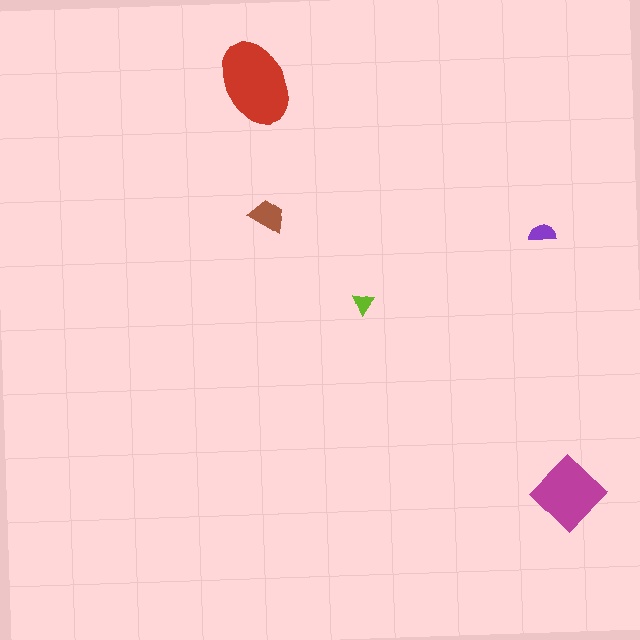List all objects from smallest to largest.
The lime triangle, the purple semicircle, the brown trapezoid, the magenta diamond, the red ellipse.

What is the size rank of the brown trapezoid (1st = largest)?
3rd.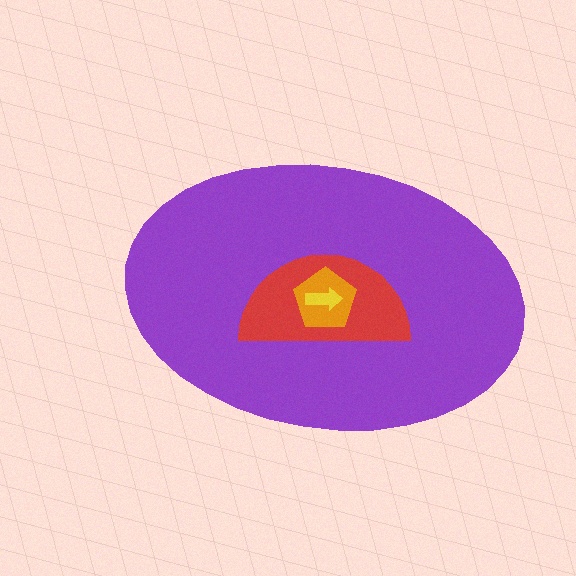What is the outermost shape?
The purple ellipse.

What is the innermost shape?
The yellow arrow.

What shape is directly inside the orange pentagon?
The yellow arrow.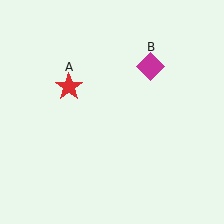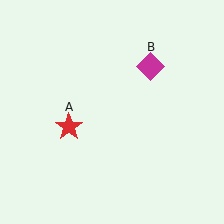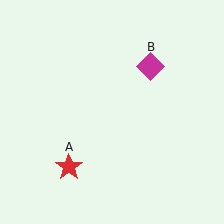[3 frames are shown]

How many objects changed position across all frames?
1 object changed position: red star (object A).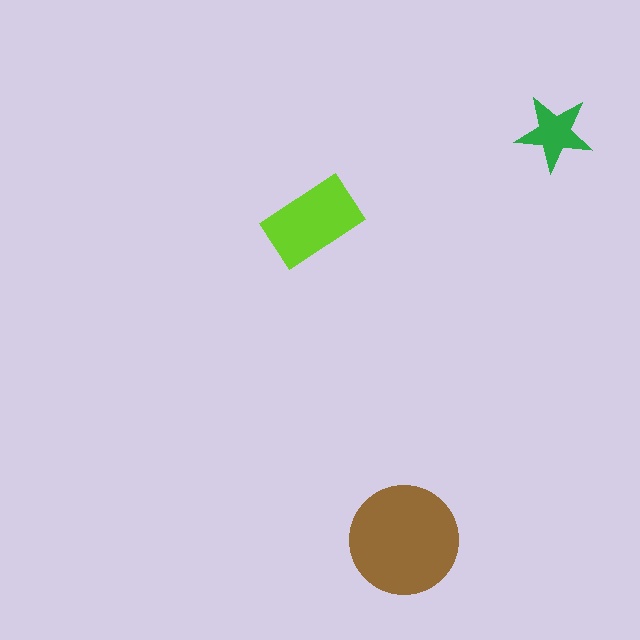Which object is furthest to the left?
The lime rectangle is leftmost.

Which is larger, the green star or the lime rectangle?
The lime rectangle.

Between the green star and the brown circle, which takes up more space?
The brown circle.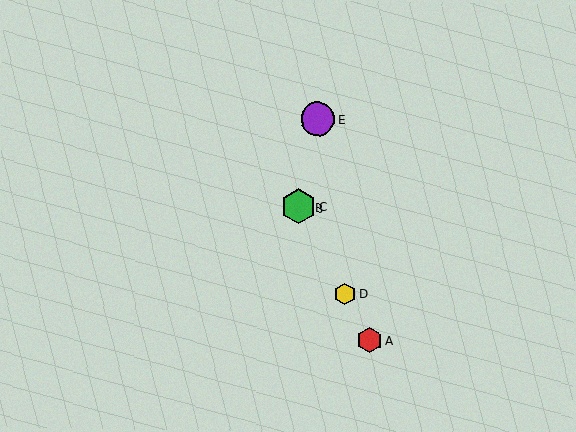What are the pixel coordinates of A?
Object A is at (369, 341).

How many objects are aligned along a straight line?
4 objects (A, B, C, D) are aligned along a straight line.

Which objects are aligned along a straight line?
Objects A, B, C, D are aligned along a straight line.